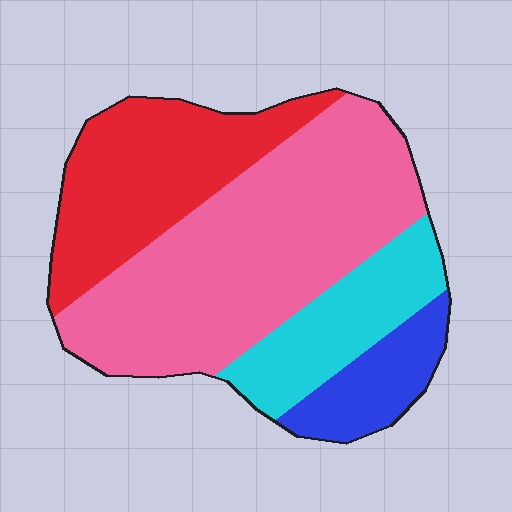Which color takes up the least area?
Blue, at roughly 10%.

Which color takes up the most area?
Pink, at roughly 45%.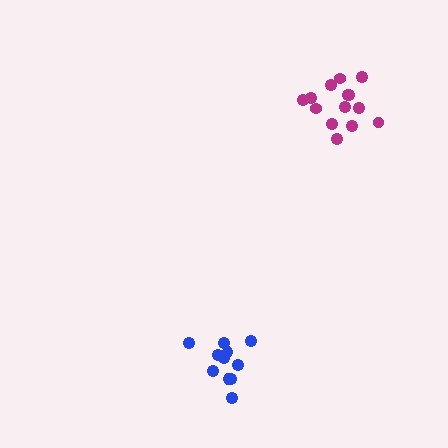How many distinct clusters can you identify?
There are 2 distinct clusters.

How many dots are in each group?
Group 1: 12 dots, Group 2: 14 dots (26 total).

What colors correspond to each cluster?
The clusters are colored: blue, magenta.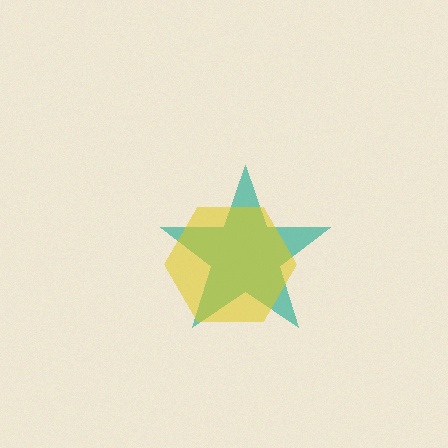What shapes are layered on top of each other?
The layered shapes are: a teal star, a yellow hexagon.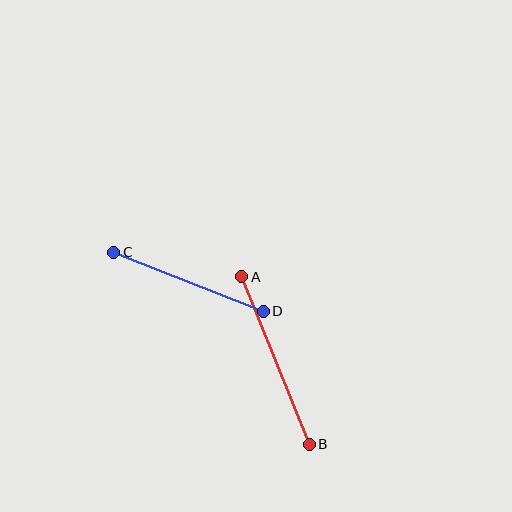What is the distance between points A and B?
The distance is approximately 181 pixels.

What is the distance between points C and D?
The distance is approximately 161 pixels.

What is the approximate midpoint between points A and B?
The midpoint is at approximately (276, 361) pixels.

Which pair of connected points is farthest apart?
Points A and B are farthest apart.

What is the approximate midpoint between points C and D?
The midpoint is at approximately (189, 282) pixels.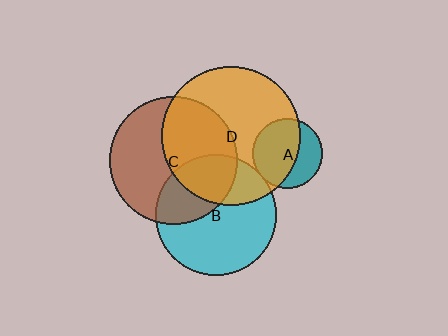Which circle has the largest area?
Circle D (orange).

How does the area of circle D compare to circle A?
Approximately 4.0 times.